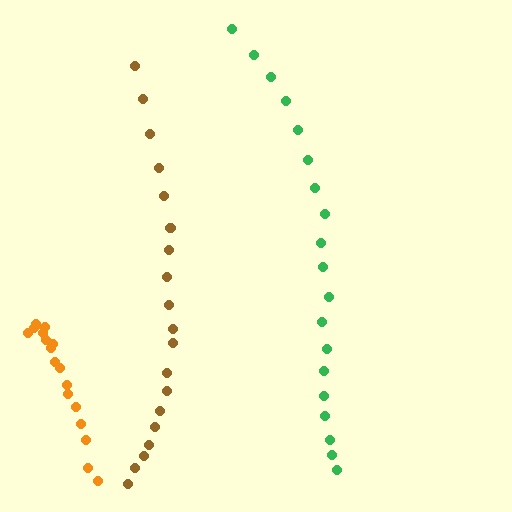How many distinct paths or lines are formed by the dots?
There are 3 distinct paths.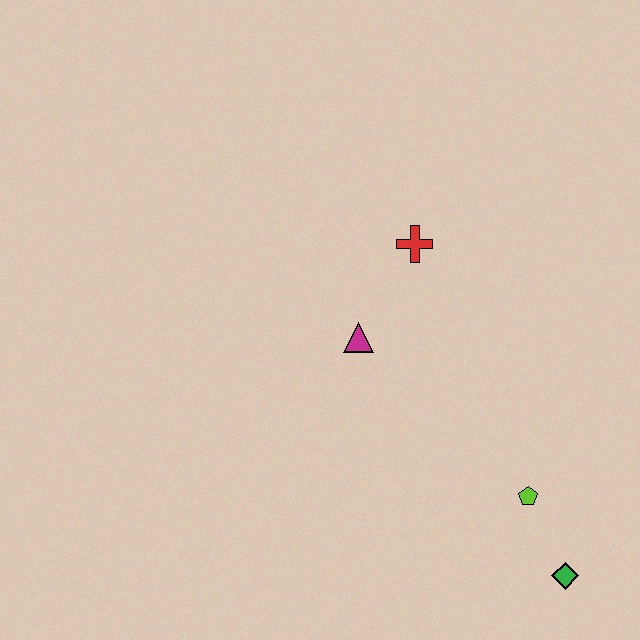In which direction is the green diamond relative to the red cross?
The green diamond is below the red cross.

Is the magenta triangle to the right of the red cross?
No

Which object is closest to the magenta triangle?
The red cross is closest to the magenta triangle.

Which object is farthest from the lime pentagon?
The red cross is farthest from the lime pentagon.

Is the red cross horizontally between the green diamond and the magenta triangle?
Yes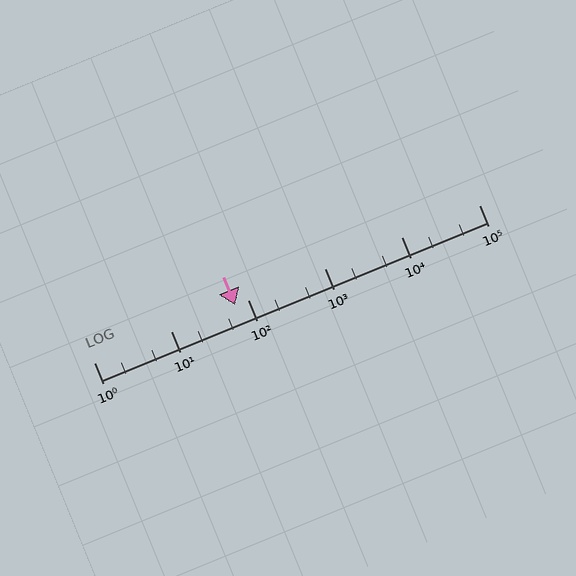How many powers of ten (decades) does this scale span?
The scale spans 5 decades, from 1 to 100000.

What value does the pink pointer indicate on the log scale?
The pointer indicates approximately 69.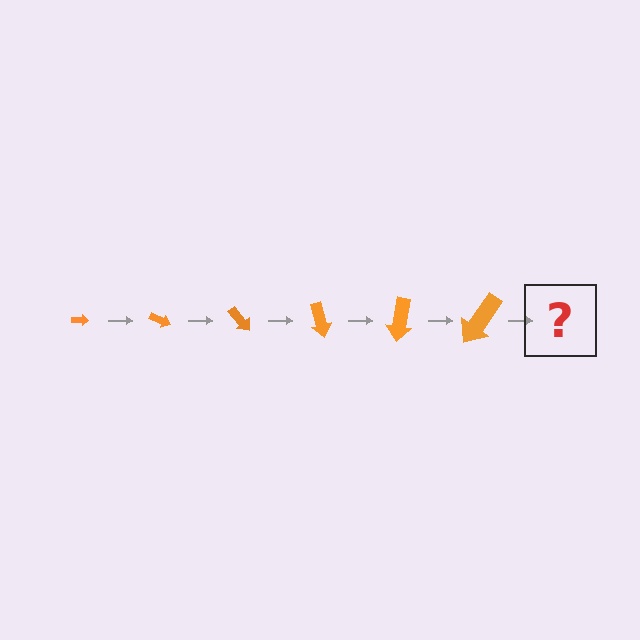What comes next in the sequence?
The next element should be an arrow, larger than the previous one and rotated 150 degrees from the start.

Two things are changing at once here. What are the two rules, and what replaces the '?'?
The two rules are that the arrow grows larger each step and it rotates 25 degrees each step. The '?' should be an arrow, larger than the previous one and rotated 150 degrees from the start.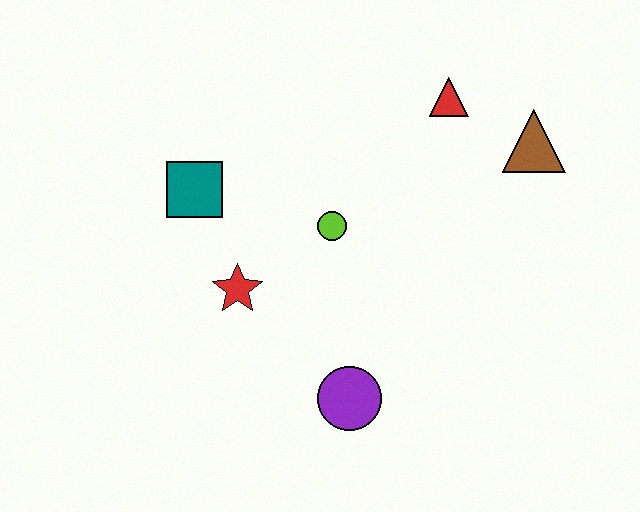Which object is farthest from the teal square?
The brown triangle is farthest from the teal square.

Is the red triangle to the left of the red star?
No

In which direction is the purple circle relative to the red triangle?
The purple circle is below the red triangle.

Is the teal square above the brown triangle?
No